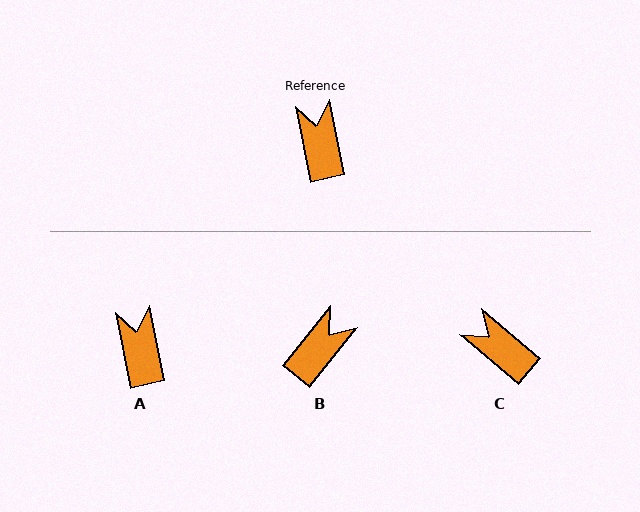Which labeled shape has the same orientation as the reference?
A.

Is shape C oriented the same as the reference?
No, it is off by about 38 degrees.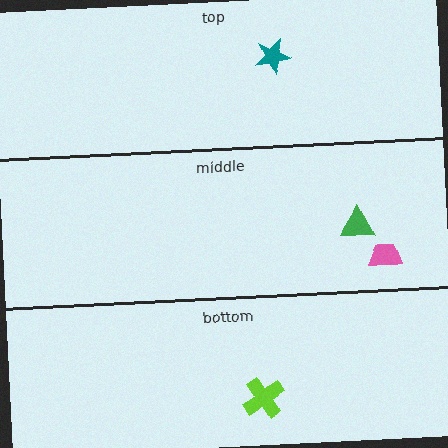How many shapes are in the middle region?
2.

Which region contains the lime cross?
The bottom region.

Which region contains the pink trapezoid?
The middle region.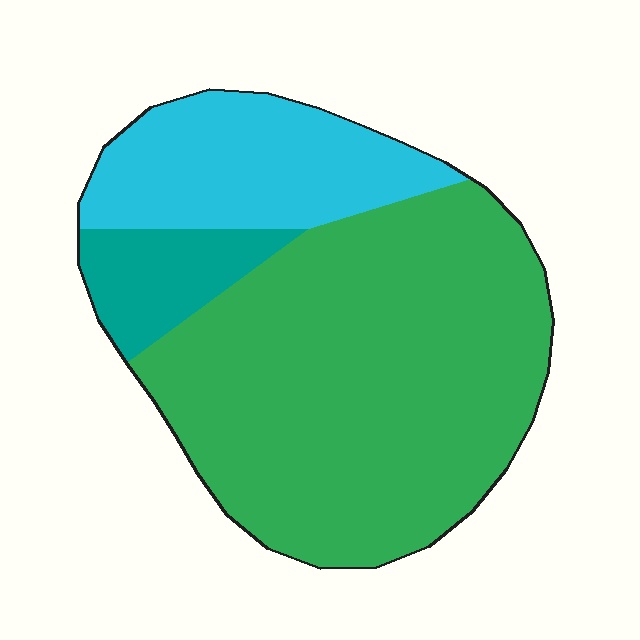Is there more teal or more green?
Green.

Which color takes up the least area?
Teal, at roughly 10%.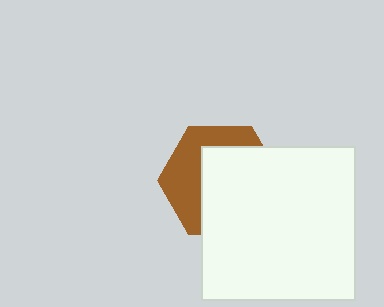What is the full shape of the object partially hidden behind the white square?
The partially hidden object is a brown hexagon.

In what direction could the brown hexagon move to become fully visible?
The brown hexagon could move toward the upper-left. That would shift it out from behind the white square entirely.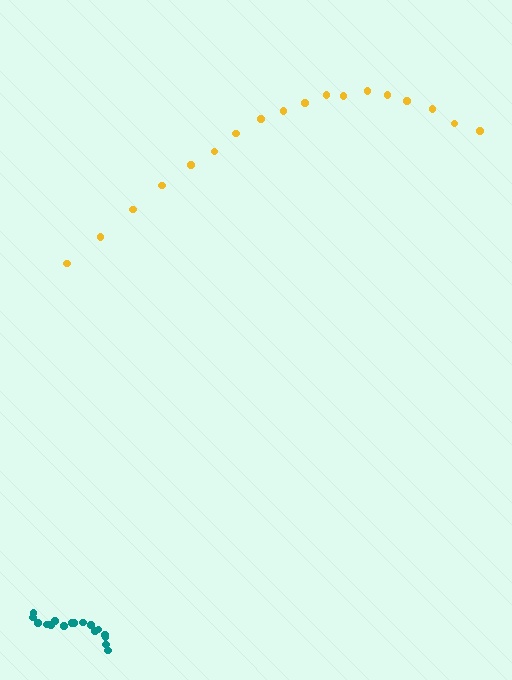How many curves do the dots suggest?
There are 2 distinct paths.